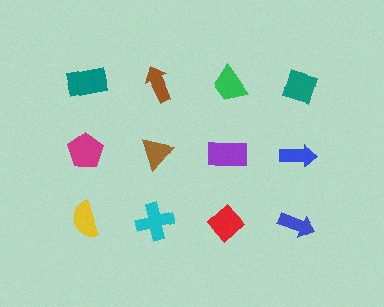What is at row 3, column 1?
A yellow semicircle.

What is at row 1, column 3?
A green trapezoid.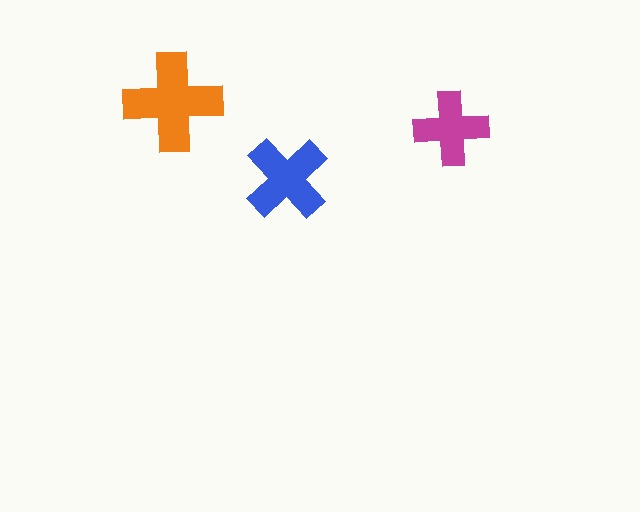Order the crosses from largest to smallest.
the orange one, the blue one, the magenta one.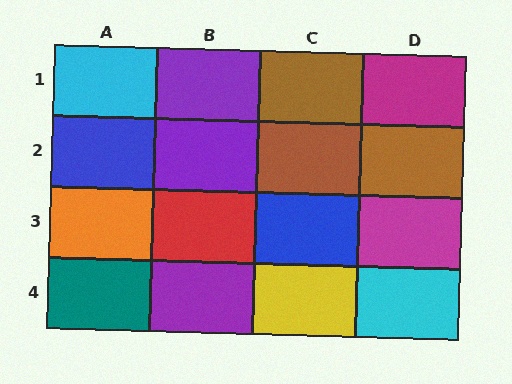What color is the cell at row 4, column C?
Yellow.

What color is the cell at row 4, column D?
Cyan.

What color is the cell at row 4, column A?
Teal.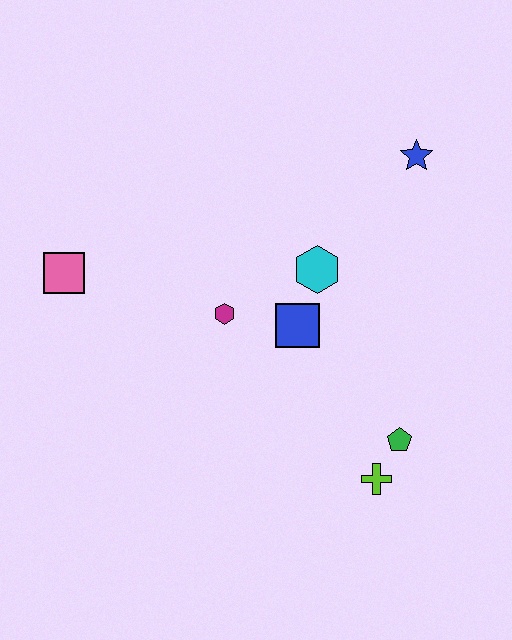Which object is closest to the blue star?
The cyan hexagon is closest to the blue star.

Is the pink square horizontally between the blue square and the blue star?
No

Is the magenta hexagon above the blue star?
No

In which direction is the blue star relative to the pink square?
The blue star is to the right of the pink square.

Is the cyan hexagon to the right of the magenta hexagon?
Yes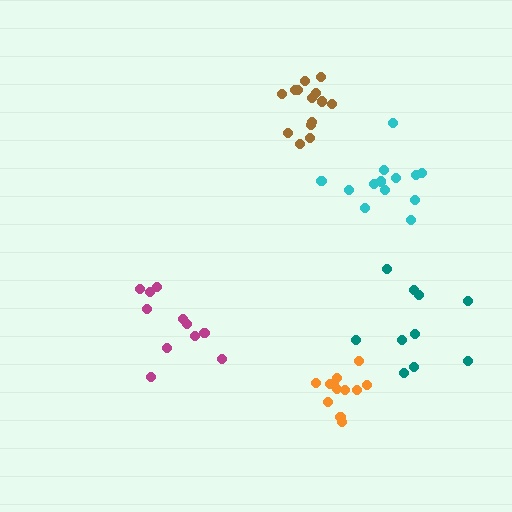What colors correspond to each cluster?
The clusters are colored: cyan, magenta, brown, teal, orange.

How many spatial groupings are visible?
There are 5 spatial groupings.